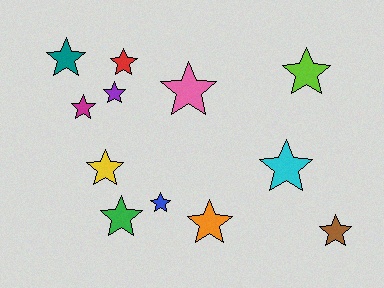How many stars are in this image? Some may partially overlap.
There are 12 stars.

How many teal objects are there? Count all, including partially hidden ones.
There is 1 teal object.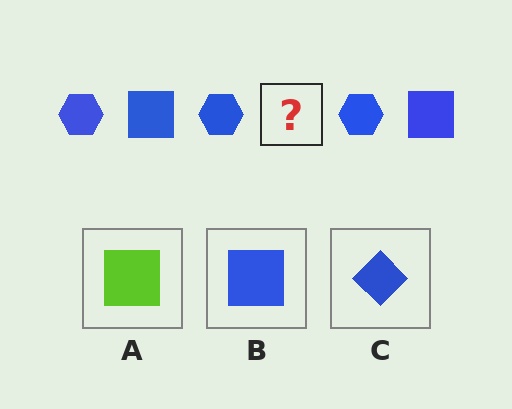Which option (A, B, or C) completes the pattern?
B.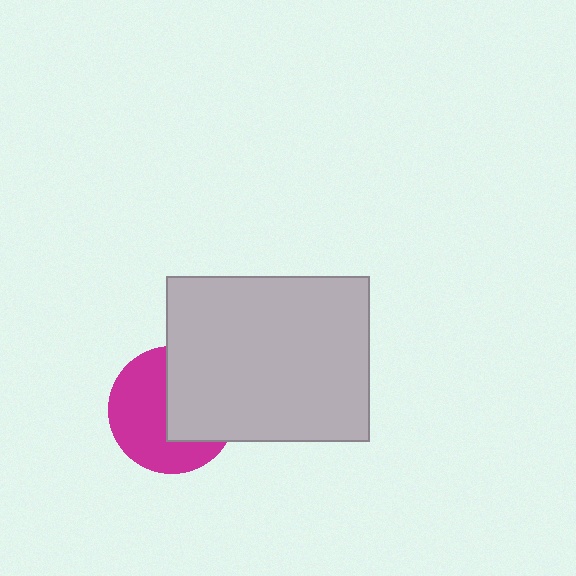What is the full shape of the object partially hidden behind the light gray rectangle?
The partially hidden object is a magenta circle.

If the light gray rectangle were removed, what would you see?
You would see the complete magenta circle.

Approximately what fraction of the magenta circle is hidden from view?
Roughly 45% of the magenta circle is hidden behind the light gray rectangle.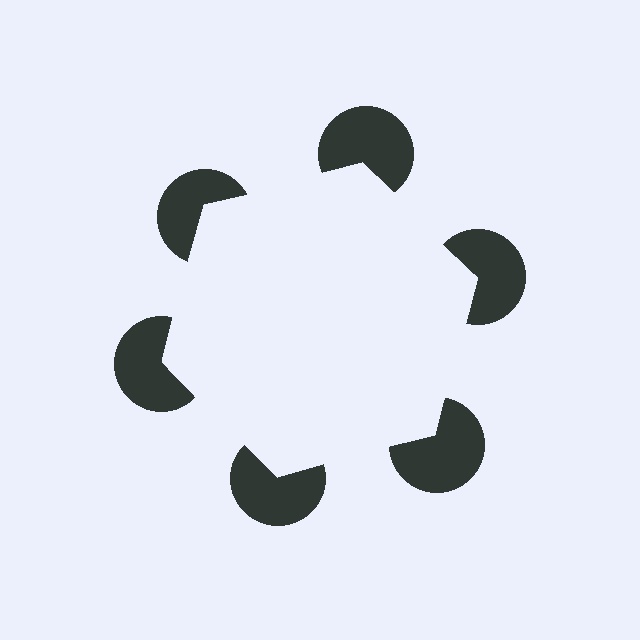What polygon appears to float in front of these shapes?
An illusory hexagon — its edges are inferred from the aligned wedge cuts in the pac-man discs, not physically drawn.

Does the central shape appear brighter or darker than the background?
It typically appears slightly brighter than the background, even though no actual brightness change is drawn.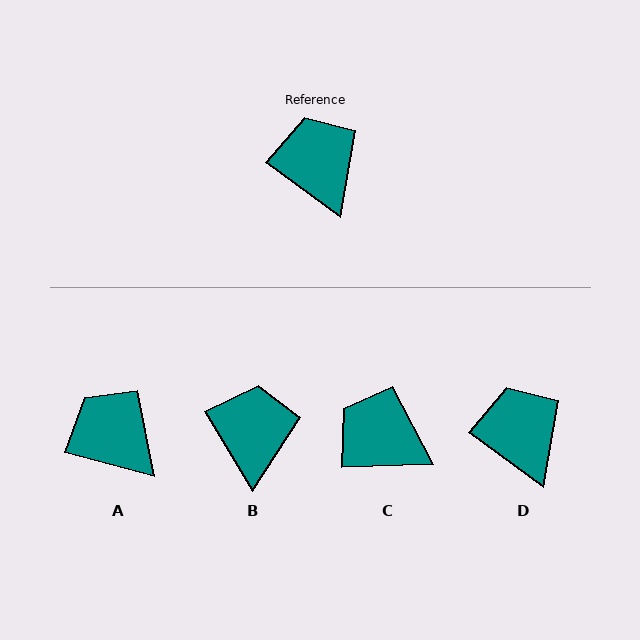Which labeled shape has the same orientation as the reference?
D.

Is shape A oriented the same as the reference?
No, it is off by about 21 degrees.